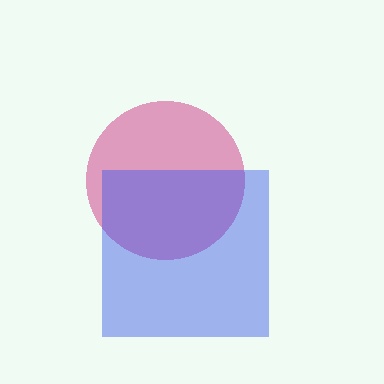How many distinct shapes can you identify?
There are 2 distinct shapes: a magenta circle, a blue square.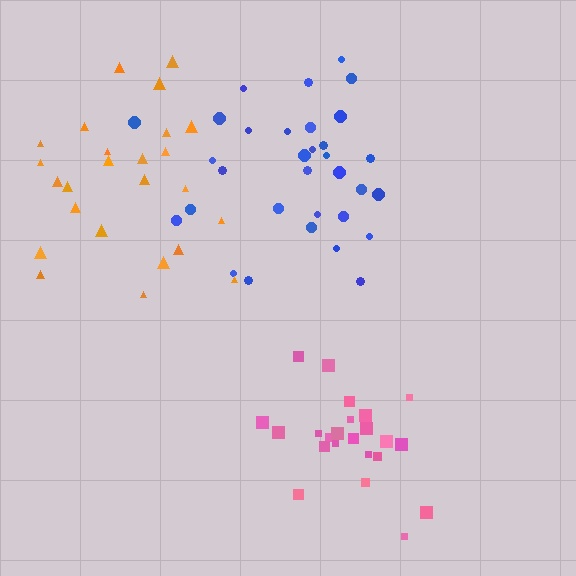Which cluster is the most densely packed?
Pink.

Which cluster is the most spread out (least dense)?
Orange.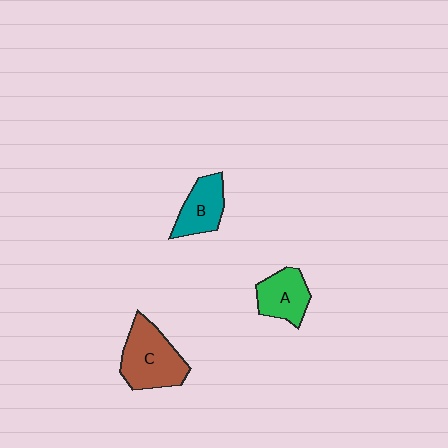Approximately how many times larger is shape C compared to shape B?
Approximately 1.5 times.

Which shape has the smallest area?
Shape B (teal).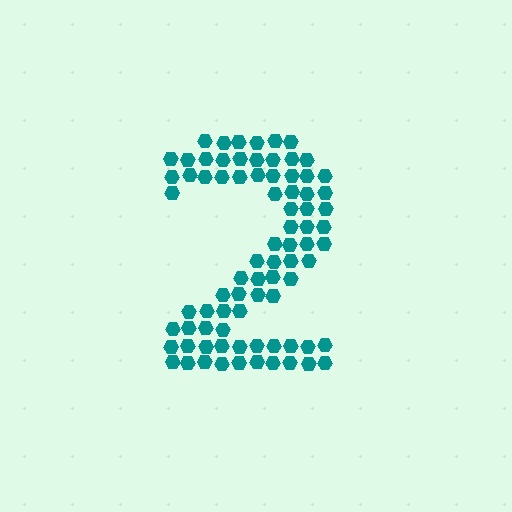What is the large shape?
The large shape is the digit 2.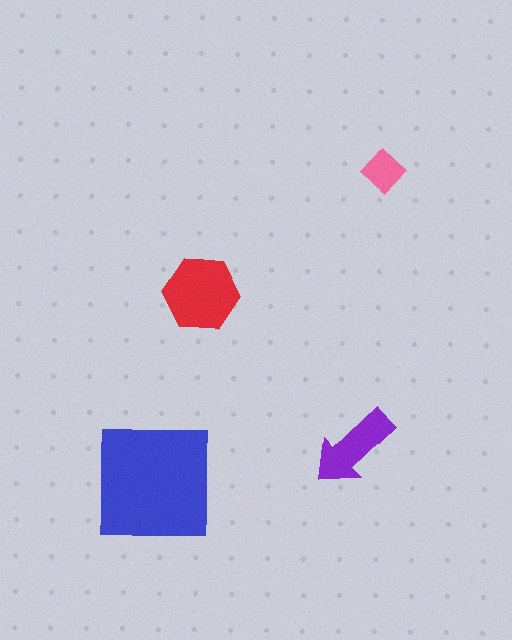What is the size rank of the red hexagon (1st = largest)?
2nd.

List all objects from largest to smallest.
The blue square, the red hexagon, the purple arrow, the pink diamond.